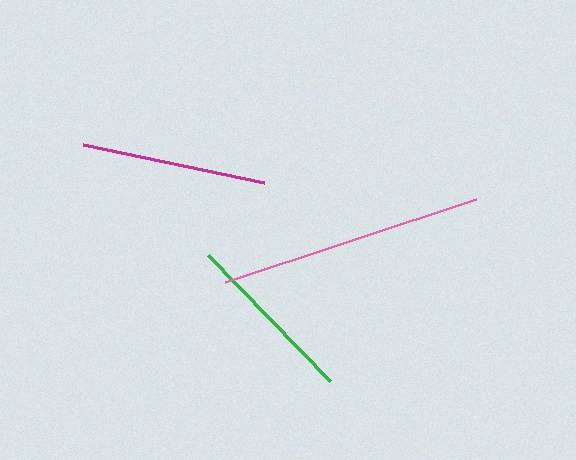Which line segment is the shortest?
The green line is the shortest at approximately 176 pixels.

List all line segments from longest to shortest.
From longest to shortest: pink, magenta, green.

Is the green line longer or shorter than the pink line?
The pink line is longer than the green line.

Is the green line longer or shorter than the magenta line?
The magenta line is longer than the green line.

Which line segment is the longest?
The pink line is the longest at approximately 264 pixels.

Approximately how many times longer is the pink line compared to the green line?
The pink line is approximately 1.5 times the length of the green line.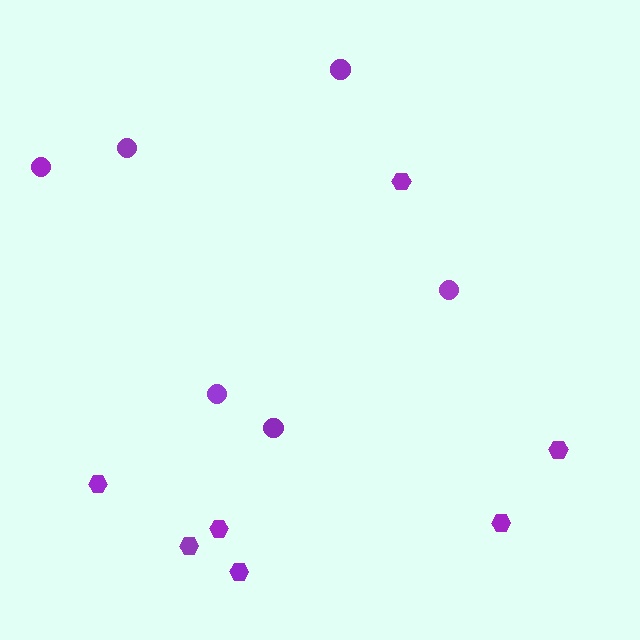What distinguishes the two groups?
There are 2 groups: one group of hexagons (7) and one group of circles (6).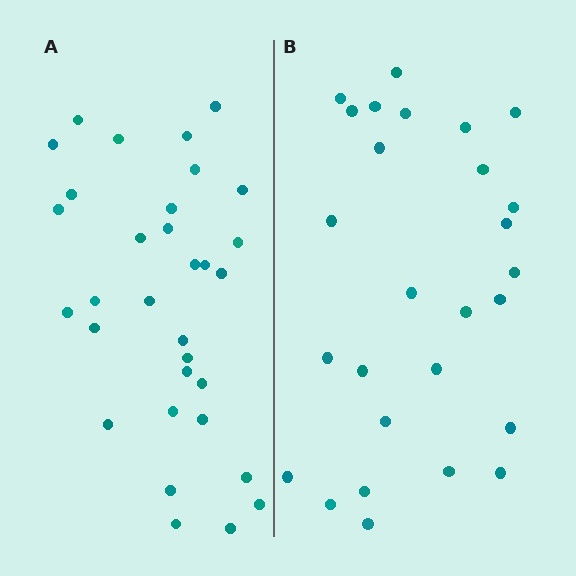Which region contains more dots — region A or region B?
Region A (the left region) has more dots.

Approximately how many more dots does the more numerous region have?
Region A has about 5 more dots than region B.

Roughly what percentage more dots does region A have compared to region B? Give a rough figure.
About 20% more.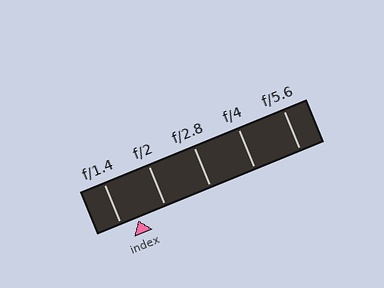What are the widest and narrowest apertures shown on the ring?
The widest aperture shown is f/1.4 and the narrowest is f/5.6.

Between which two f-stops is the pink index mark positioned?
The index mark is between f/1.4 and f/2.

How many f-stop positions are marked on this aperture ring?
There are 5 f-stop positions marked.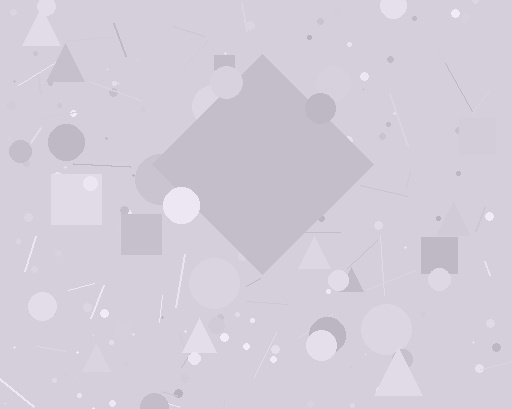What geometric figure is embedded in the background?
A diamond is embedded in the background.